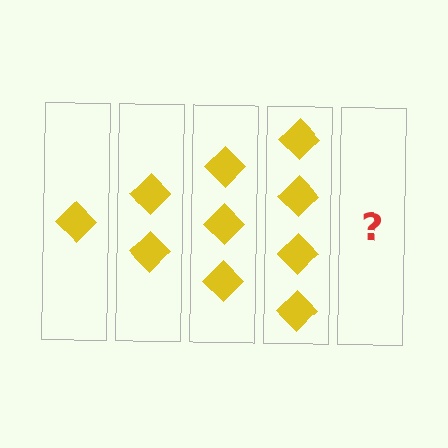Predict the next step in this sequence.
The next step is 5 diamonds.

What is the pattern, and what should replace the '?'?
The pattern is that each step adds one more diamond. The '?' should be 5 diamonds.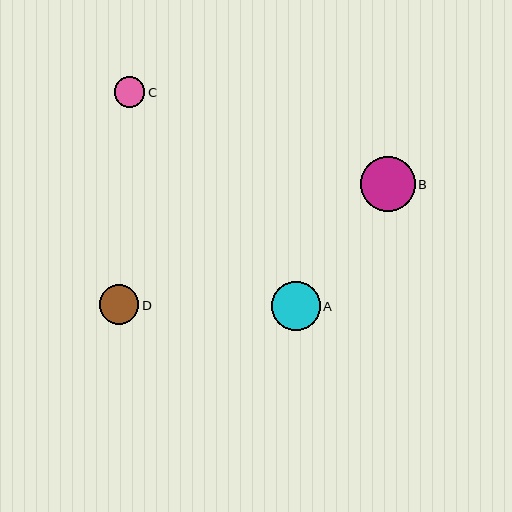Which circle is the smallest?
Circle C is the smallest with a size of approximately 31 pixels.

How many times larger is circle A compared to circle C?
Circle A is approximately 1.6 times the size of circle C.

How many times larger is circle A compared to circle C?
Circle A is approximately 1.6 times the size of circle C.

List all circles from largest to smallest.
From largest to smallest: B, A, D, C.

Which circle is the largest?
Circle B is the largest with a size of approximately 55 pixels.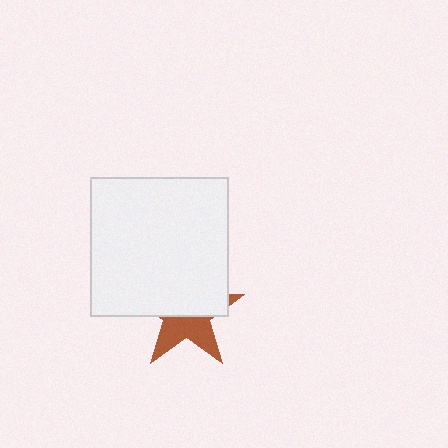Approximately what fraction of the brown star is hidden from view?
Roughly 58% of the brown star is hidden behind the white square.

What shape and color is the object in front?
The object in front is a white square.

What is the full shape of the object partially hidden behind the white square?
The partially hidden object is a brown star.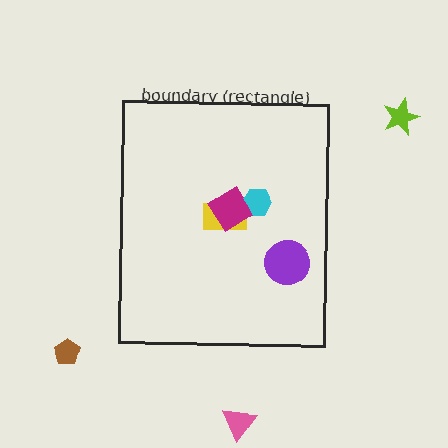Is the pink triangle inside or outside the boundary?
Outside.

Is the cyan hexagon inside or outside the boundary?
Inside.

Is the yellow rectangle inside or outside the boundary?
Inside.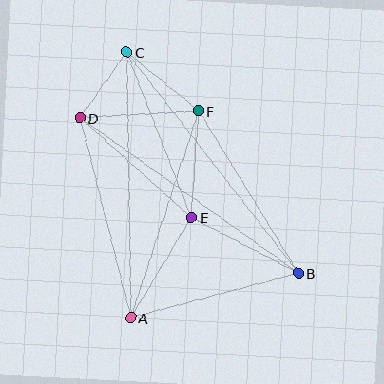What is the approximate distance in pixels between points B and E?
The distance between B and E is approximately 121 pixels.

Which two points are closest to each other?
Points C and D are closest to each other.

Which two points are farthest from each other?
Points B and C are farthest from each other.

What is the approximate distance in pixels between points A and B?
The distance between A and B is approximately 173 pixels.